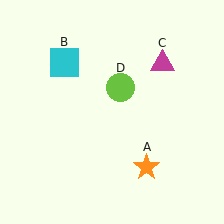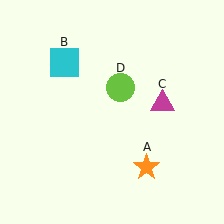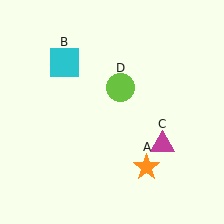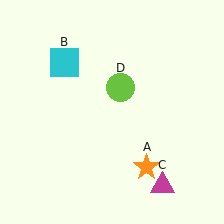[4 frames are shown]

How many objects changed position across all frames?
1 object changed position: magenta triangle (object C).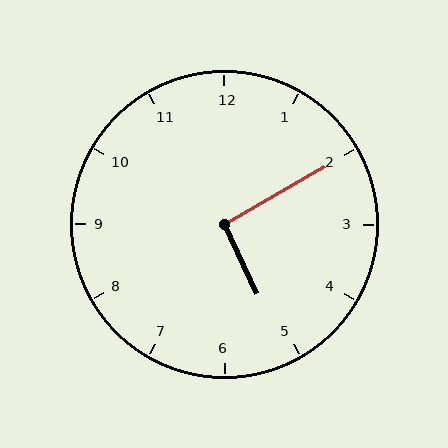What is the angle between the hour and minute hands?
Approximately 95 degrees.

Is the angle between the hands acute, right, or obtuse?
It is right.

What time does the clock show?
5:10.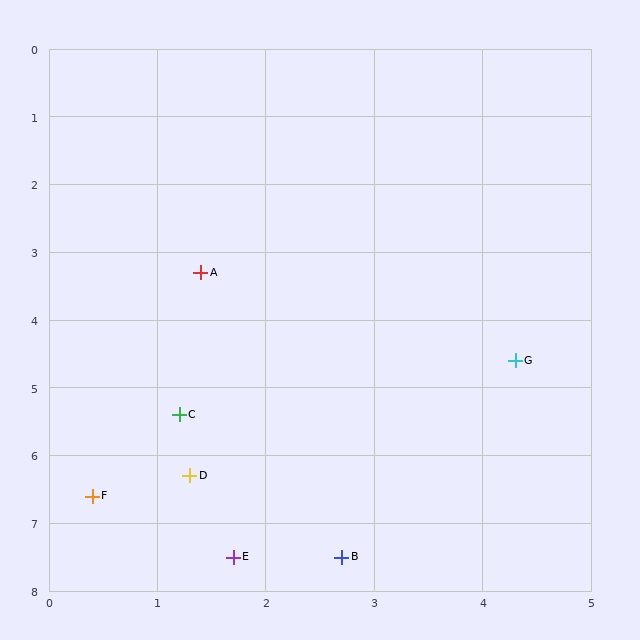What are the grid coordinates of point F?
Point F is at approximately (0.4, 6.6).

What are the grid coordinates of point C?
Point C is at approximately (1.2, 5.4).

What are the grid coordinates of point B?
Point B is at approximately (2.7, 7.5).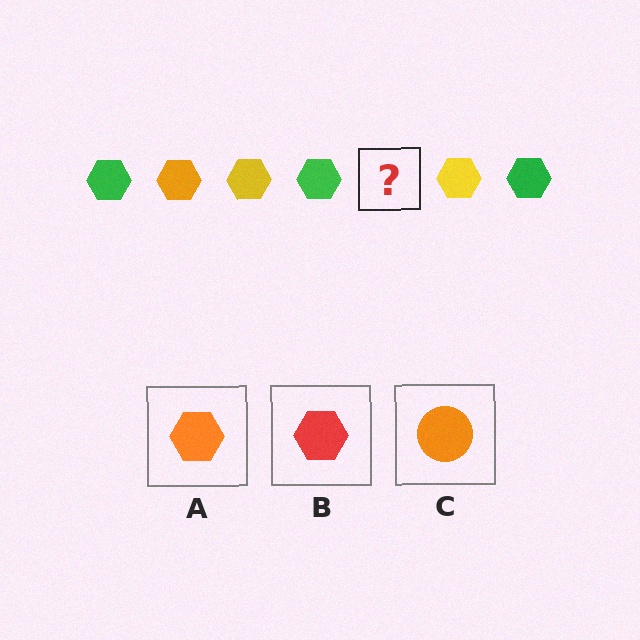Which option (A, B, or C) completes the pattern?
A.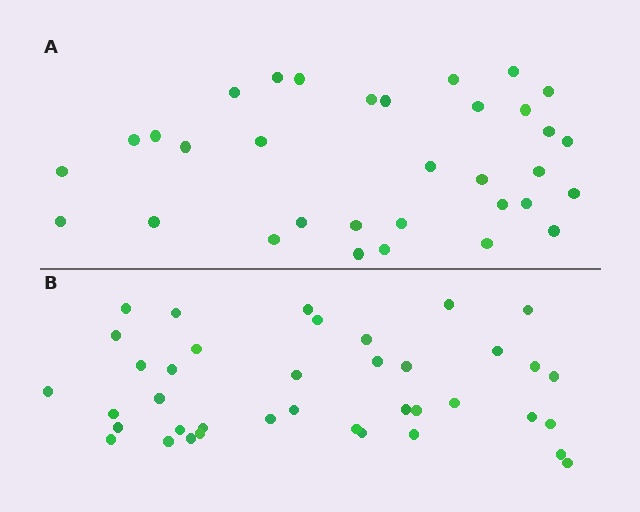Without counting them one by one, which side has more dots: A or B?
Region B (the bottom region) has more dots.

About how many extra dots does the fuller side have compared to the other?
Region B has about 6 more dots than region A.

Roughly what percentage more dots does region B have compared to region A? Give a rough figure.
About 20% more.